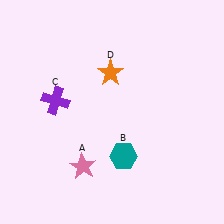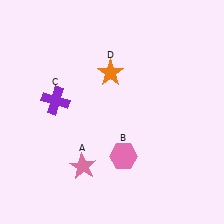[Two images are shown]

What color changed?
The hexagon (B) changed from teal in Image 1 to pink in Image 2.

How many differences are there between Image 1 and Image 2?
There is 1 difference between the two images.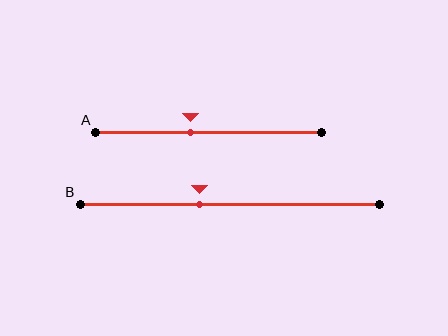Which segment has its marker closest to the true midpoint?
Segment A has its marker closest to the true midpoint.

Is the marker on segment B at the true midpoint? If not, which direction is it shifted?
No, the marker on segment B is shifted to the left by about 10% of the segment length.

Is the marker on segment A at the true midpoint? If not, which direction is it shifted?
No, the marker on segment A is shifted to the left by about 8% of the segment length.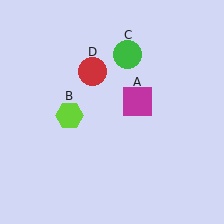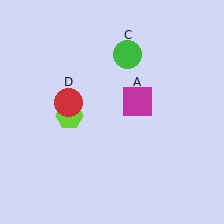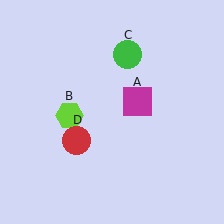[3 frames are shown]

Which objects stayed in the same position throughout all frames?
Magenta square (object A) and lime hexagon (object B) and green circle (object C) remained stationary.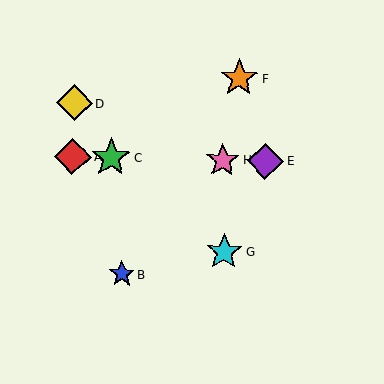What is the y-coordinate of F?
Object F is at y≈78.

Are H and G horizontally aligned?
No, H is at y≈160 and G is at y≈252.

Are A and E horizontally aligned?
Yes, both are at y≈157.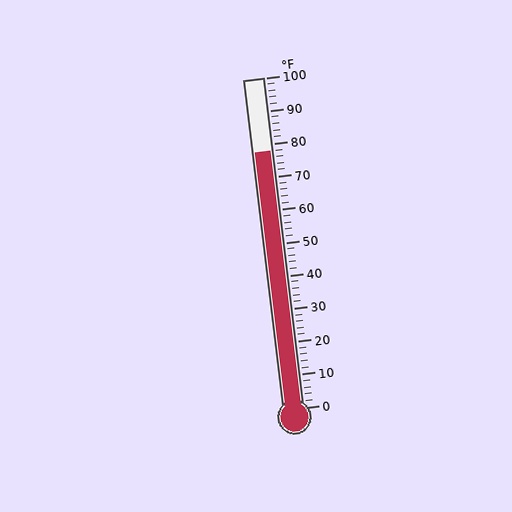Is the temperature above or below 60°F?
The temperature is above 60°F.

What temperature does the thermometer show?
The thermometer shows approximately 78°F.